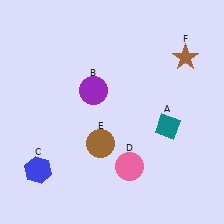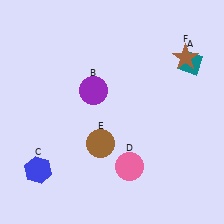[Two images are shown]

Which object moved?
The teal diamond (A) moved up.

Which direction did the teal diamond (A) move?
The teal diamond (A) moved up.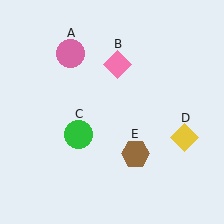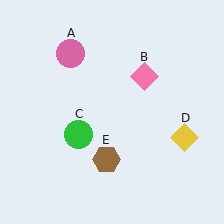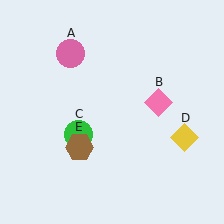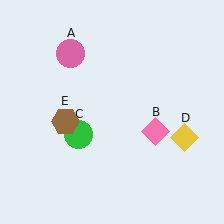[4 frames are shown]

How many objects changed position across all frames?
2 objects changed position: pink diamond (object B), brown hexagon (object E).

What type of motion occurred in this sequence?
The pink diamond (object B), brown hexagon (object E) rotated clockwise around the center of the scene.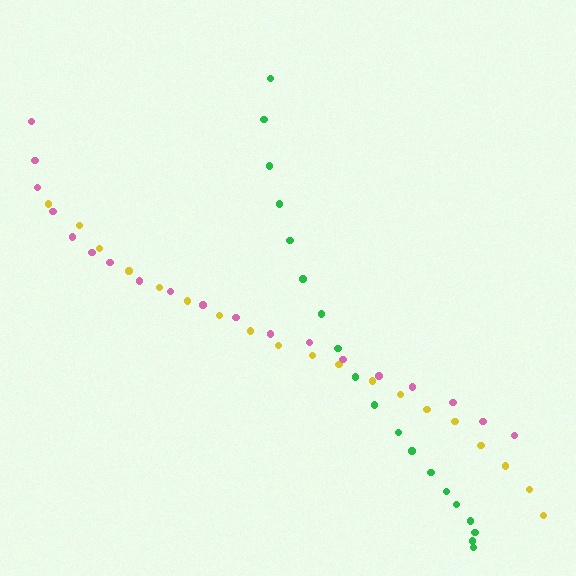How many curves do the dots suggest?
There are 3 distinct paths.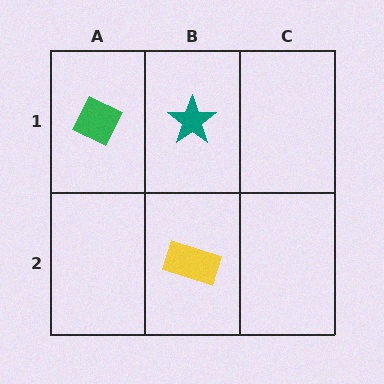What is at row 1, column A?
A green diamond.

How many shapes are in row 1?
2 shapes.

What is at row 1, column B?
A teal star.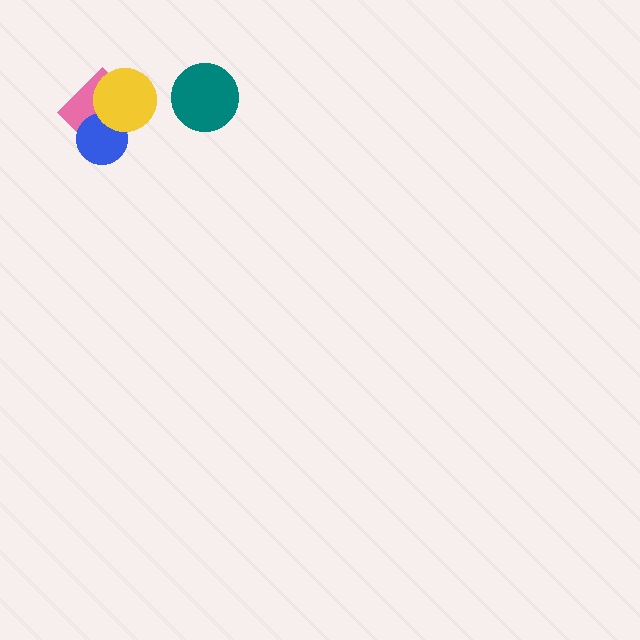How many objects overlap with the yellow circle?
2 objects overlap with the yellow circle.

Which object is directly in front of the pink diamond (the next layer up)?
The blue circle is directly in front of the pink diamond.